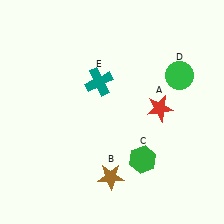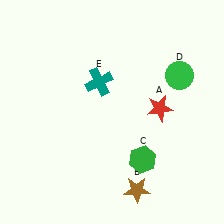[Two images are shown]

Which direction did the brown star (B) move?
The brown star (B) moved right.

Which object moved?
The brown star (B) moved right.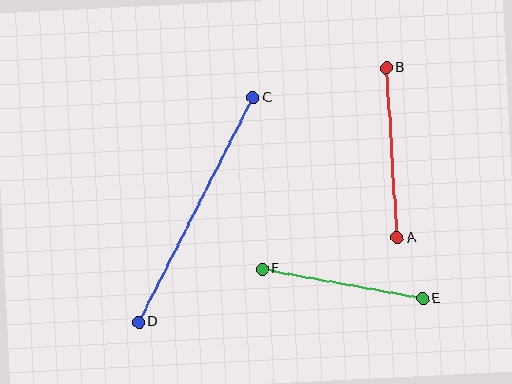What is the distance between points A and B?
The distance is approximately 170 pixels.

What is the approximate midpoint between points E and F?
The midpoint is at approximately (343, 284) pixels.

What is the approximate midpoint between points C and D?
The midpoint is at approximately (196, 210) pixels.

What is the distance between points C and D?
The distance is approximately 252 pixels.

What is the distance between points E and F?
The distance is approximately 163 pixels.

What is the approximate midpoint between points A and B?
The midpoint is at approximately (392, 153) pixels.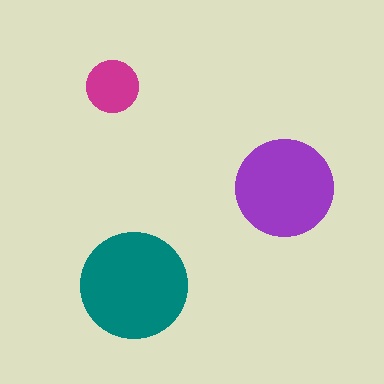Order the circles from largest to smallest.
the teal one, the purple one, the magenta one.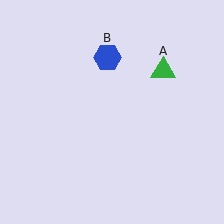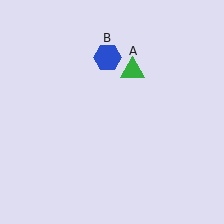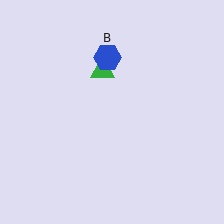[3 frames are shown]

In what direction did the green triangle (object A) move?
The green triangle (object A) moved left.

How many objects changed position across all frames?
1 object changed position: green triangle (object A).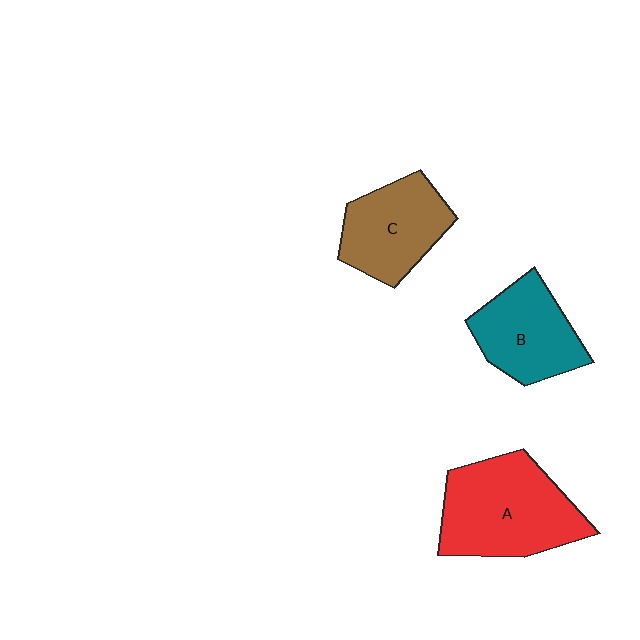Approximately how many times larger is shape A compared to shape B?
Approximately 1.4 times.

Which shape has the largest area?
Shape A (red).